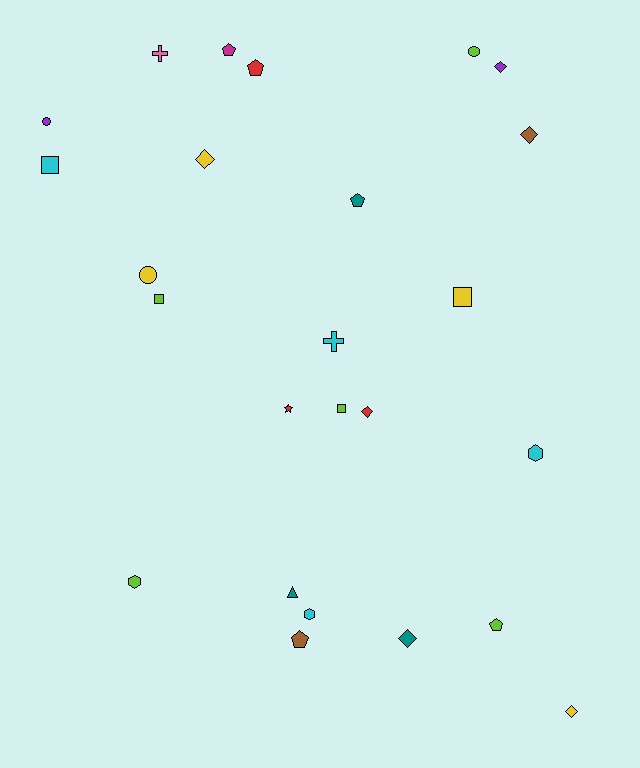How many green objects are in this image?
There are no green objects.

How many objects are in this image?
There are 25 objects.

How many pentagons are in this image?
There are 5 pentagons.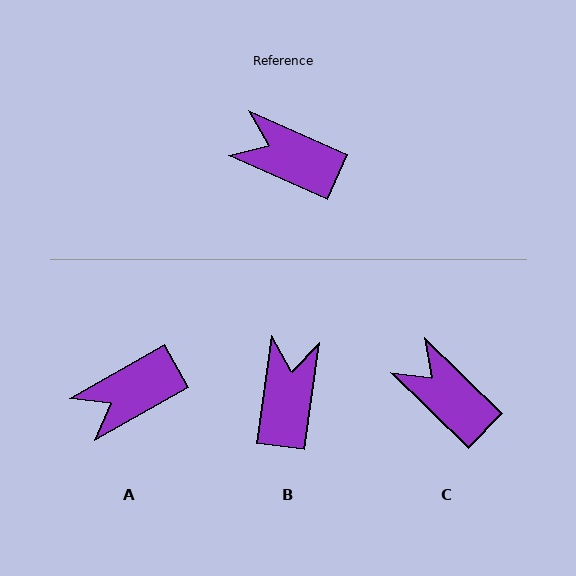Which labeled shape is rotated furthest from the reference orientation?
B, about 74 degrees away.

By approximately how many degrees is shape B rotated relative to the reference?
Approximately 74 degrees clockwise.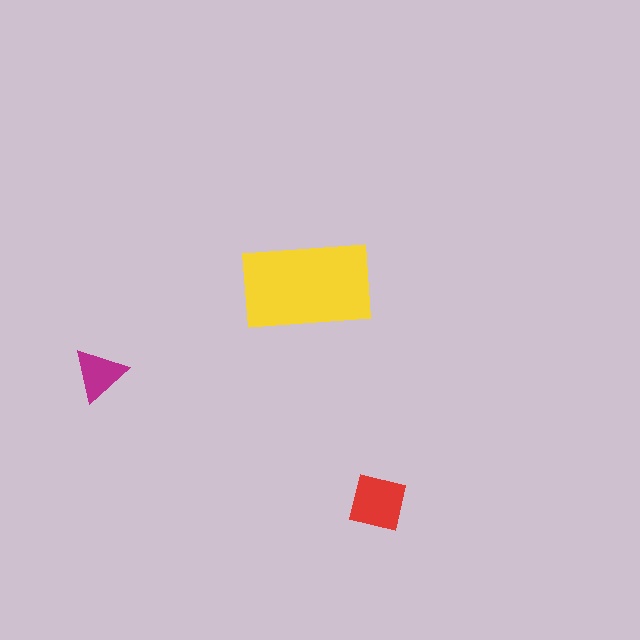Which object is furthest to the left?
The magenta triangle is leftmost.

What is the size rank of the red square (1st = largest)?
2nd.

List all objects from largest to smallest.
The yellow rectangle, the red square, the magenta triangle.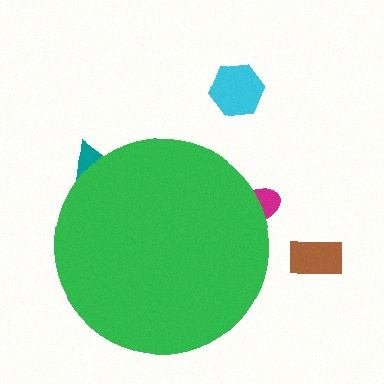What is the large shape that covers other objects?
A green circle.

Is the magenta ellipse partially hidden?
Yes, the magenta ellipse is partially hidden behind the green circle.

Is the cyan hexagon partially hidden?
No, the cyan hexagon is fully visible.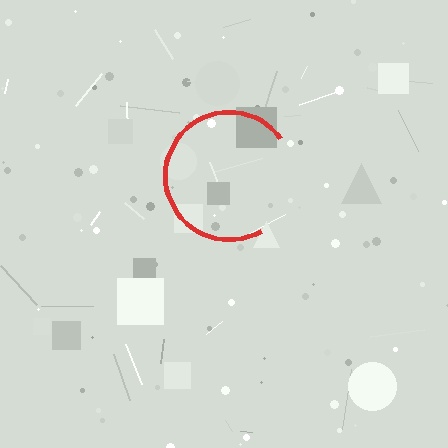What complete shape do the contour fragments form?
The contour fragments form a circle.